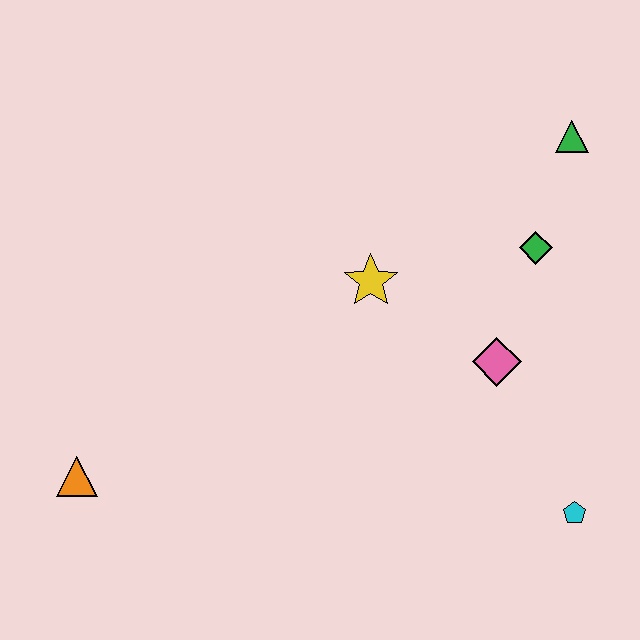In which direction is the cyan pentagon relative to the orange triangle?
The cyan pentagon is to the right of the orange triangle.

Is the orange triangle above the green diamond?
No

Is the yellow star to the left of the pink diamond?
Yes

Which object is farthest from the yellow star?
The orange triangle is farthest from the yellow star.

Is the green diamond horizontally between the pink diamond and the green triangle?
Yes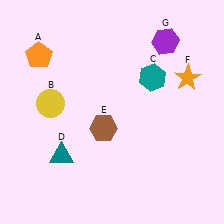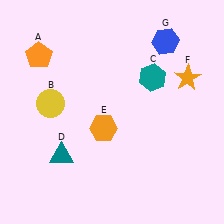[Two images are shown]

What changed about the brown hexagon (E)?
In Image 1, E is brown. In Image 2, it changed to orange.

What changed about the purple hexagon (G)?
In Image 1, G is purple. In Image 2, it changed to blue.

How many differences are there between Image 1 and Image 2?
There are 2 differences between the two images.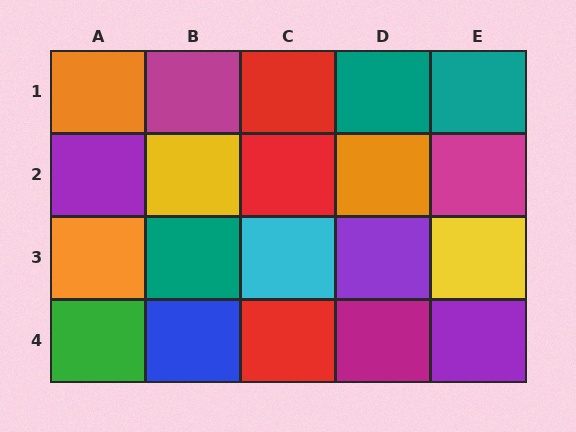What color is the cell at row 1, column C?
Red.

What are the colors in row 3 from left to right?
Orange, teal, cyan, purple, yellow.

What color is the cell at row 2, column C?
Red.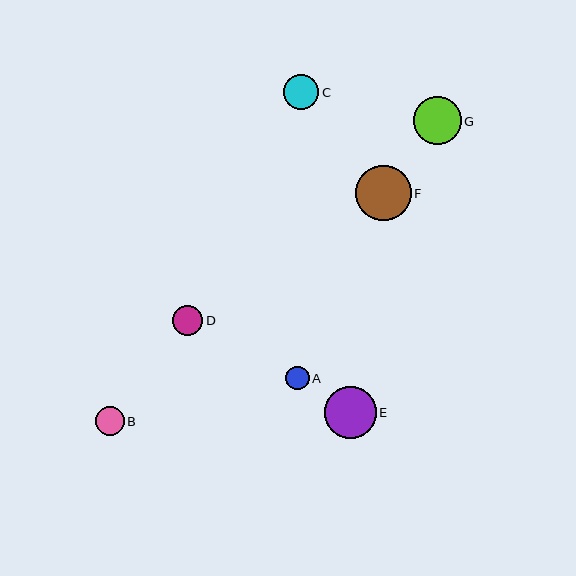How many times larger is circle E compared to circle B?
Circle E is approximately 1.8 times the size of circle B.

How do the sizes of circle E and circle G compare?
Circle E and circle G are approximately the same size.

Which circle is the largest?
Circle F is the largest with a size of approximately 56 pixels.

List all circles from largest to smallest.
From largest to smallest: F, E, G, C, D, B, A.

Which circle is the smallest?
Circle A is the smallest with a size of approximately 23 pixels.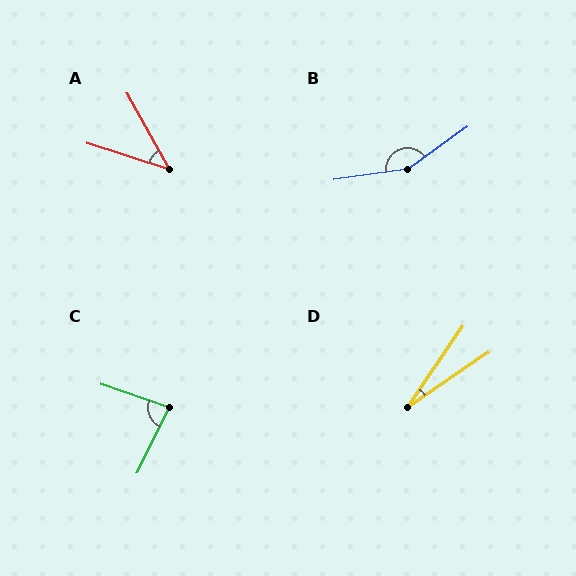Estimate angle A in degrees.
Approximately 43 degrees.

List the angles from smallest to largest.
D (21°), A (43°), C (82°), B (153°).